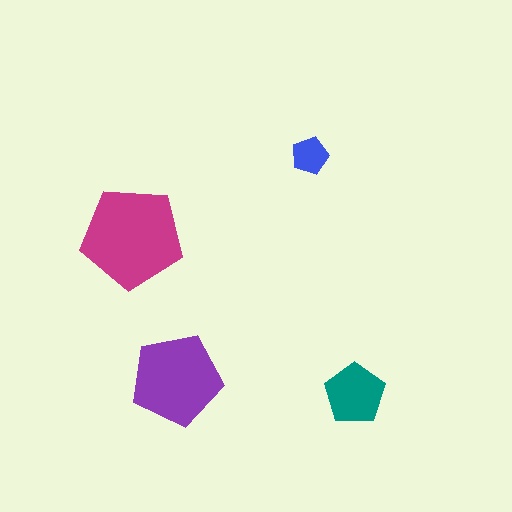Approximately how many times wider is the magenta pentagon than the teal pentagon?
About 1.5 times wider.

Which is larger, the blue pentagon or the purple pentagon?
The purple one.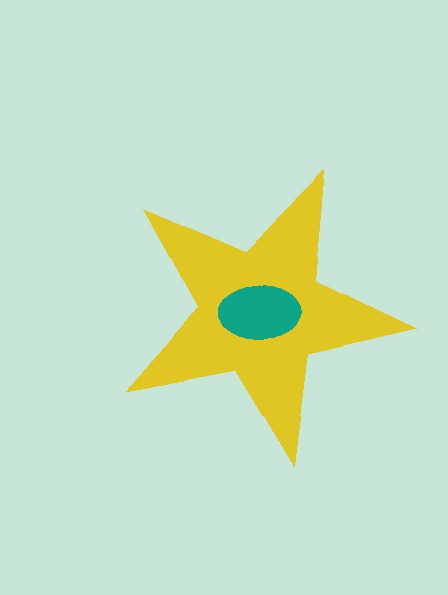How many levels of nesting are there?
2.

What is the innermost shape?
The teal ellipse.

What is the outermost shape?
The yellow star.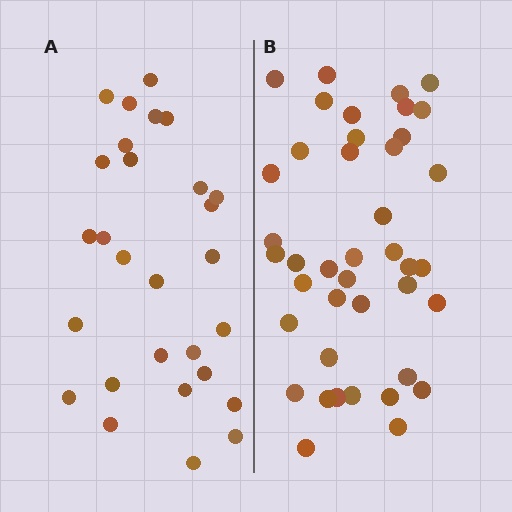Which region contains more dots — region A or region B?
Region B (the right region) has more dots.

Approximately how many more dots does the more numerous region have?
Region B has approximately 15 more dots than region A.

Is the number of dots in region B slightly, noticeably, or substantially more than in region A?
Region B has substantially more. The ratio is roughly 1.5 to 1.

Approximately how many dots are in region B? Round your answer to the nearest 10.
About 40 dots. (The exact count is 41, which rounds to 40.)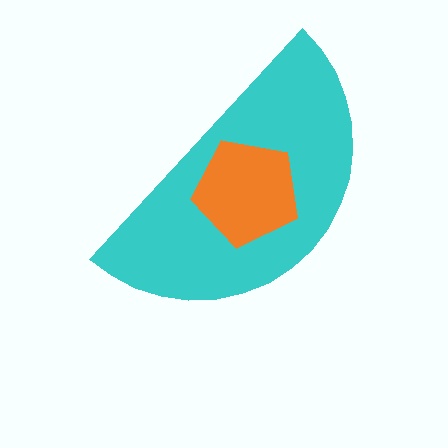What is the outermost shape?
The cyan semicircle.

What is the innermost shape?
The orange pentagon.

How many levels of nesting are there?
2.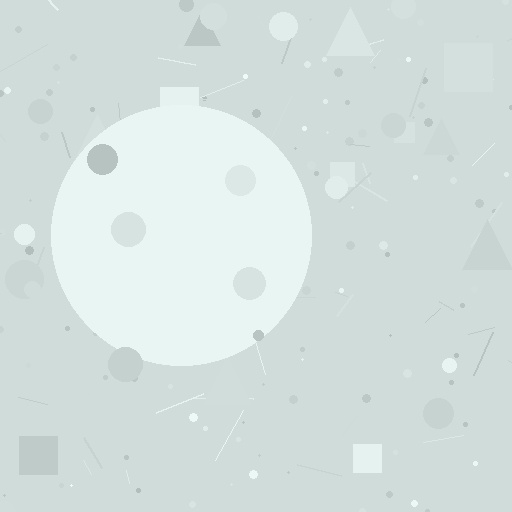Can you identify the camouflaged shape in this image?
The camouflaged shape is a circle.